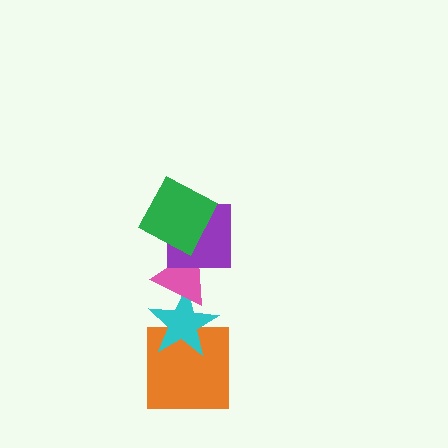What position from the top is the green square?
The green square is 1st from the top.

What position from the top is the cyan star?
The cyan star is 4th from the top.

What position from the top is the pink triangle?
The pink triangle is 3rd from the top.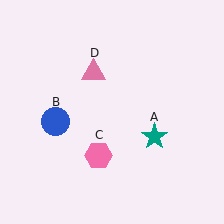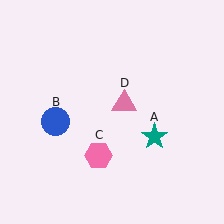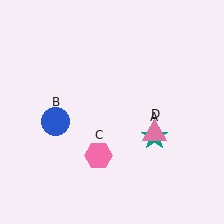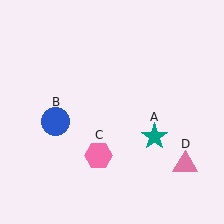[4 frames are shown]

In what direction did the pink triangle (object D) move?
The pink triangle (object D) moved down and to the right.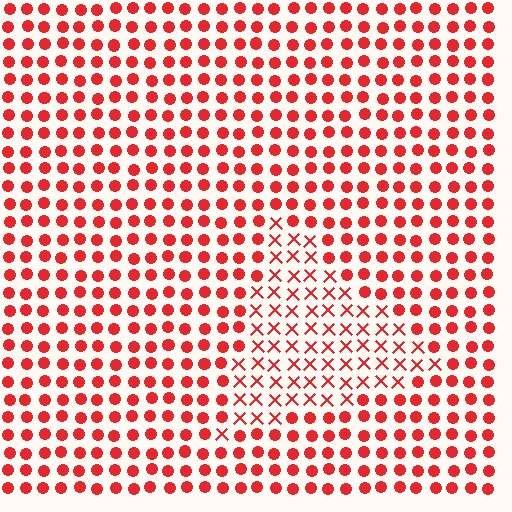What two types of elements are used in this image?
The image uses X marks inside the triangle region and circles outside it.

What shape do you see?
I see a triangle.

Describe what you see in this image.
The image is filled with small red elements arranged in a uniform grid. A triangle-shaped region contains X marks, while the surrounding area contains circles. The boundary is defined purely by the change in element shape.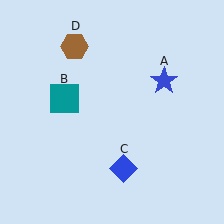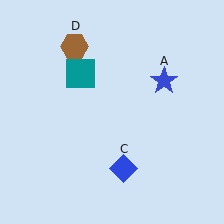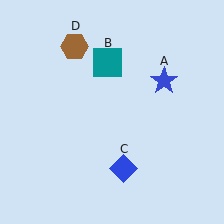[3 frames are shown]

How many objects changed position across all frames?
1 object changed position: teal square (object B).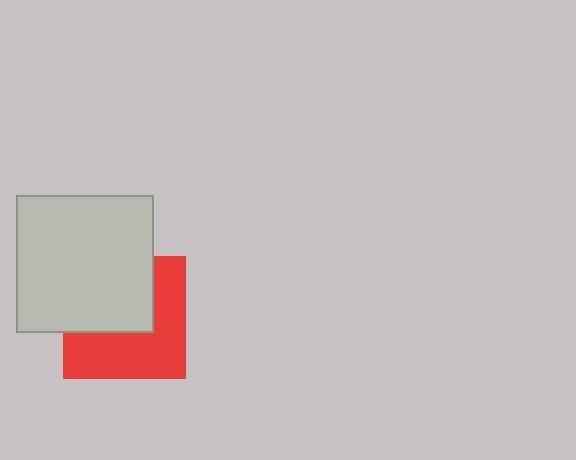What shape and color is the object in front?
The object in front is a light gray square.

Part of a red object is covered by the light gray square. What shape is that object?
It is a square.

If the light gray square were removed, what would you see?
You would see the complete red square.